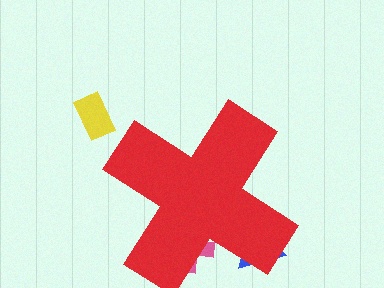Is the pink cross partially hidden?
Yes, the pink cross is partially hidden behind the red cross.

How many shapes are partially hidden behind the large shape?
2 shapes are partially hidden.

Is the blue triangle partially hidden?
Yes, the blue triangle is partially hidden behind the red cross.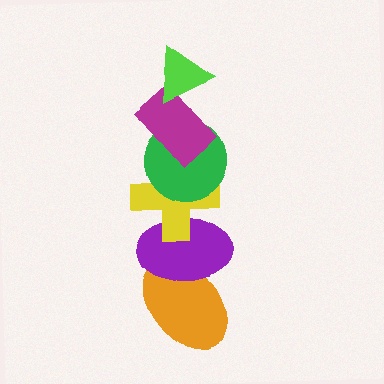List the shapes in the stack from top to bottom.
From top to bottom: the lime triangle, the magenta rectangle, the green circle, the yellow cross, the purple ellipse, the orange ellipse.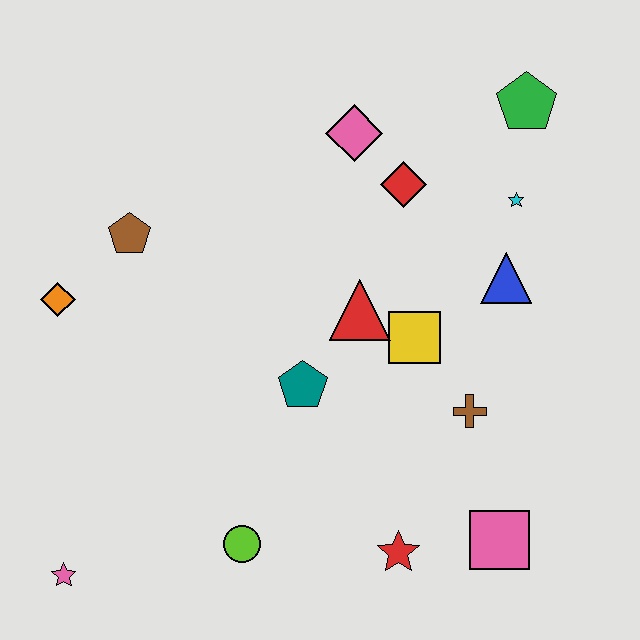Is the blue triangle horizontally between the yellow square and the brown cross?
No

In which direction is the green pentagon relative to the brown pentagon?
The green pentagon is to the right of the brown pentagon.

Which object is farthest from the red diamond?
The pink star is farthest from the red diamond.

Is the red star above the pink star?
Yes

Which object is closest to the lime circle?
The red star is closest to the lime circle.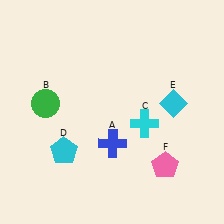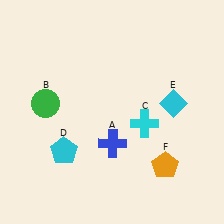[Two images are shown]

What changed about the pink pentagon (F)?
In Image 1, F is pink. In Image 2, it changed to orange.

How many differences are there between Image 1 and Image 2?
There is 1 difference between the two images.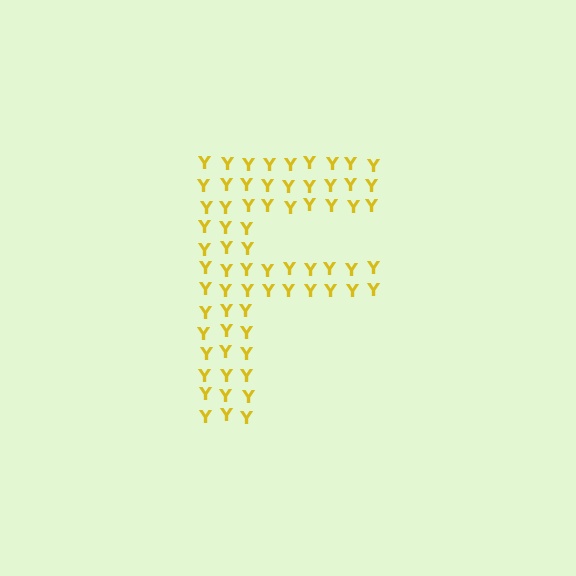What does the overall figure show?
The overall figure shows the letter F.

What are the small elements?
The small elements are letter Y's.